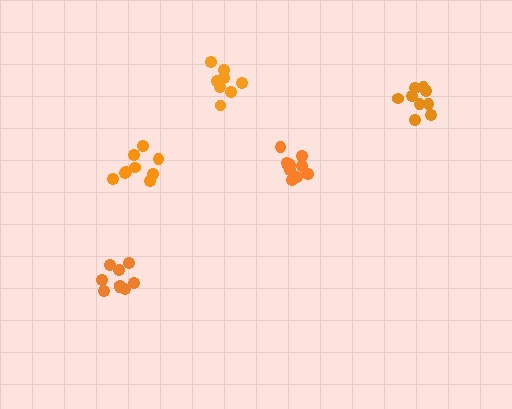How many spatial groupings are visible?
There are 5 spatial groupings.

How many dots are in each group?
Group 1: 11 dots, Group 2: 9 dots, Group 3: 9 dots, Group 4: 9 dots, Group 5: 9 dots (47 total).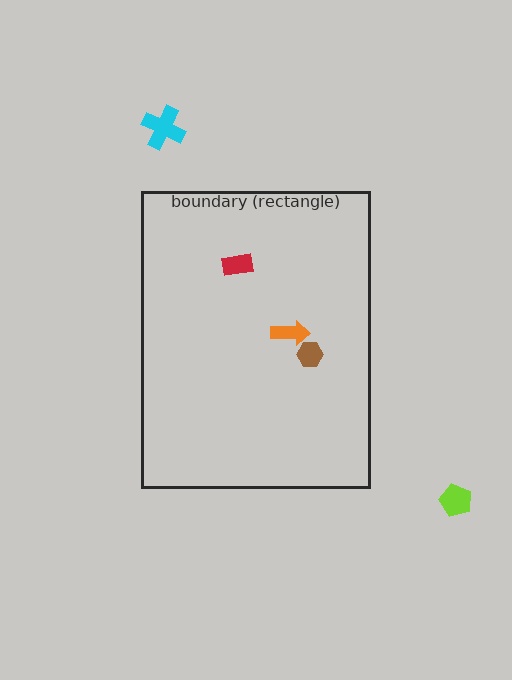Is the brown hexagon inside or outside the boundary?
Inside.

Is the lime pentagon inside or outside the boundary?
Outside.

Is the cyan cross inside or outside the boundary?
Outside.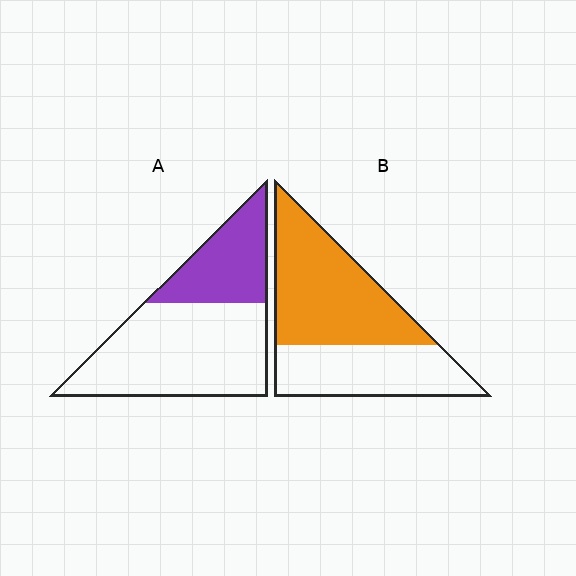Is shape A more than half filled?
No.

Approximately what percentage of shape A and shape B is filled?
A is approximately 30% and B is approximately 60%.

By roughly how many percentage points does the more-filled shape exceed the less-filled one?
By roughly 25 percentage points (B over A).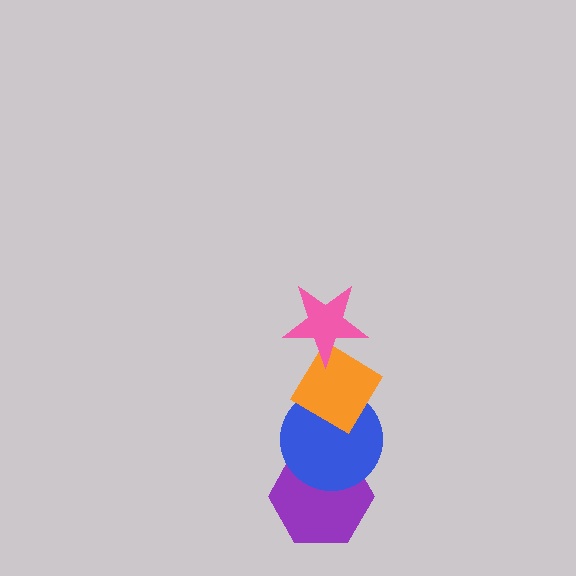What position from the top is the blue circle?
The blue circle is 3rd from the top.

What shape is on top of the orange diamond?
The pink star is on top of the orange diamond.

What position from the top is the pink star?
The pink star is 1st from the top.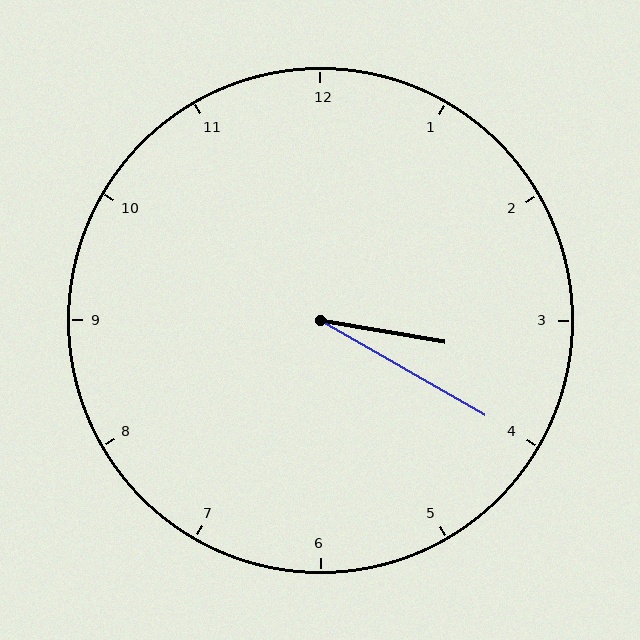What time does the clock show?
3:20.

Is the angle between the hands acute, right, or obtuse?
It is acute.